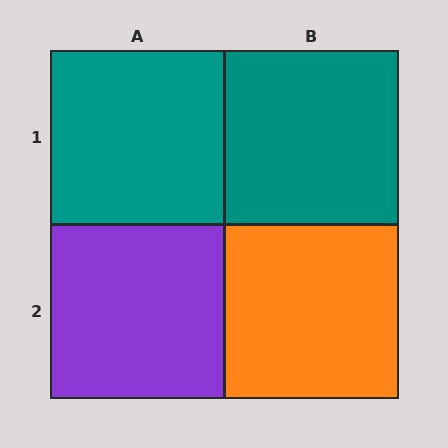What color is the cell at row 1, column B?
Teal.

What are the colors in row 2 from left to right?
Purple, orange.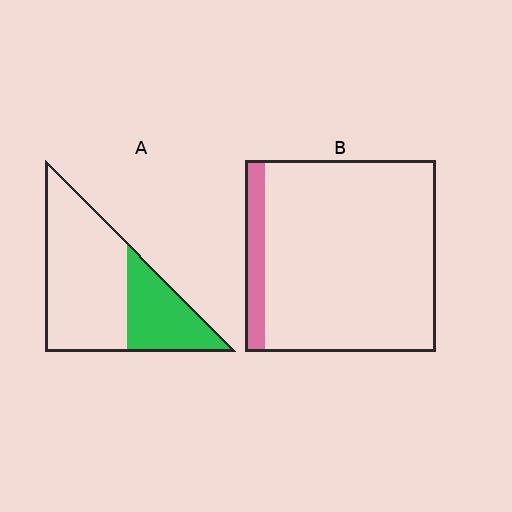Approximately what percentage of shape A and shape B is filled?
A is approximately 35% and B is approximately 10%.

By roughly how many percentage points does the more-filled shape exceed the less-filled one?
By roughly 20 percentage points (A over B).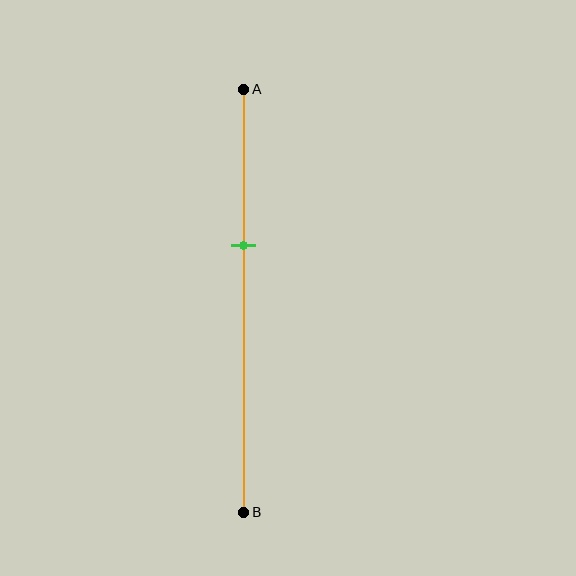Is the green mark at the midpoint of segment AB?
No, the mark is at about 35% from A, not at the 50% midpoint.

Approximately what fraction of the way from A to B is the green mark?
The green mark is approximately 35% of the way from A to B.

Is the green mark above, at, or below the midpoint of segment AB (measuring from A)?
The green mark is above the midpoint of segment AB.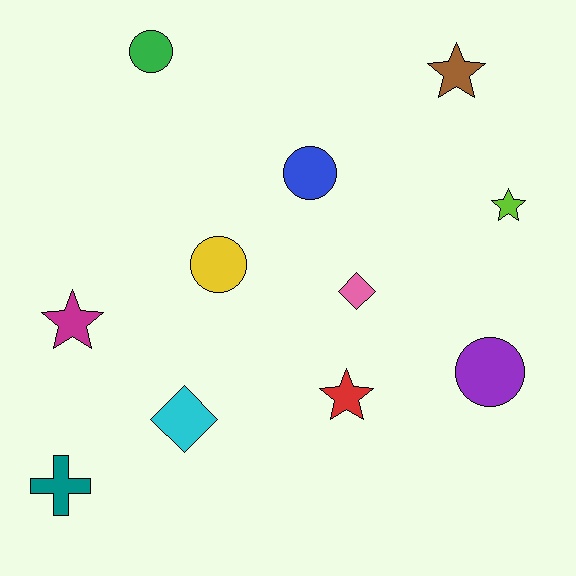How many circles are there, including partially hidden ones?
There are 4 circles.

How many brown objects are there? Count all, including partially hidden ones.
There is 1 brown object.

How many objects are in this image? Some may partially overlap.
There are 11 objects.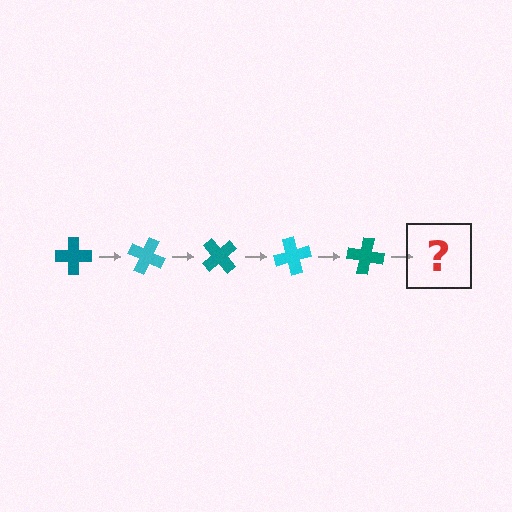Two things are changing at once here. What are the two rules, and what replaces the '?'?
The two rules are that it rotates 25 degrees each step and the color cycles through teal and cyan. The '?' should be a cyan cross, rotated 125 degrees from the start.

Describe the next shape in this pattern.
It should be a cyan cross, rotated 125 degrees from the start.